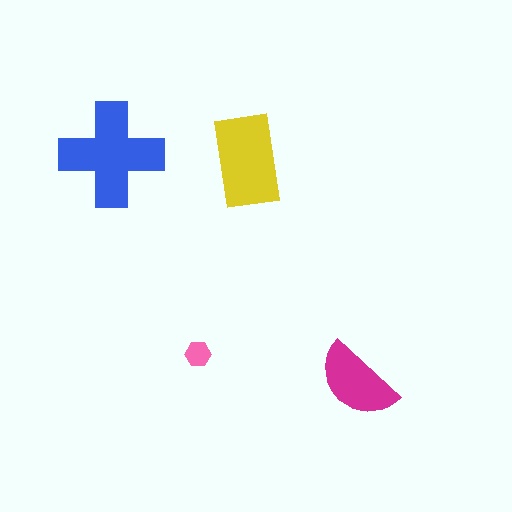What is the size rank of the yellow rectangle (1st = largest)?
2nd.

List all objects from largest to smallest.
The blue cross, the yellow rectangle, the magenta semicircle, the pink hexagon.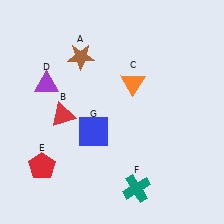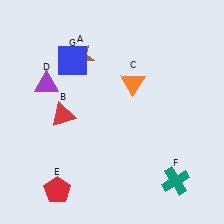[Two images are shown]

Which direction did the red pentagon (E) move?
The red pentagon (E) moved down.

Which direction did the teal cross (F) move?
The teal cross (F) moved right.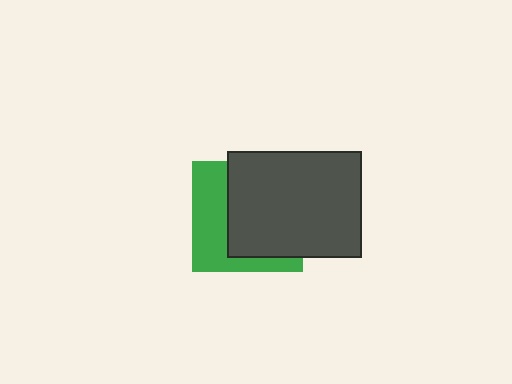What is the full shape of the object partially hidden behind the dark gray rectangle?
The partially hidden object is a green square.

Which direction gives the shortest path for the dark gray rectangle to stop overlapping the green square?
Moving right gives the shortest separation.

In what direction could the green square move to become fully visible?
The green square could move left. That would shift it out from behind the dark gray rectangle entirely.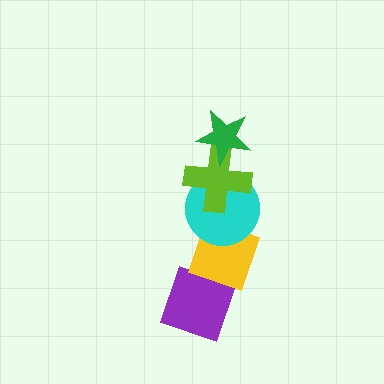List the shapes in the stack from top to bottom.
From top to bottom: the green star, the lime cross, the cyan circle, the yellow diamond, the purple diamond.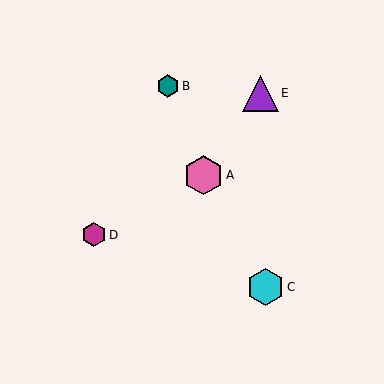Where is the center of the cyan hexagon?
The center of the cyan hexagon is at (266, 287).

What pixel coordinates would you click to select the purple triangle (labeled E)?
Click at (260, 93) to select the purple triangle E.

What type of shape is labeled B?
Shape B is a teal hexagon.